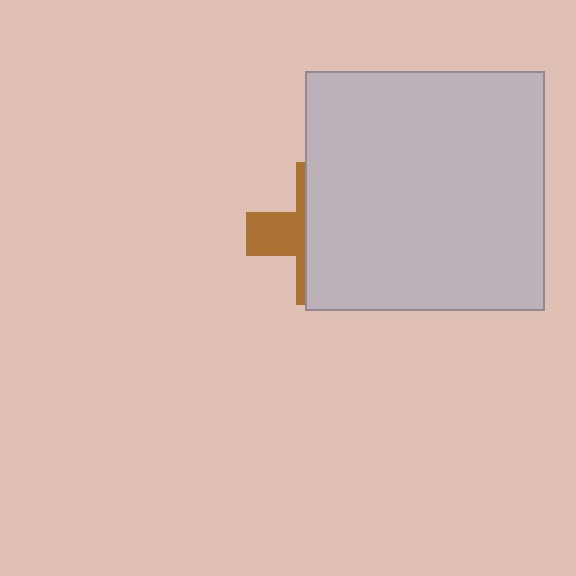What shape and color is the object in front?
The object in front is a light gray rectangle.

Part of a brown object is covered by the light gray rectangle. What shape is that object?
It is a cross.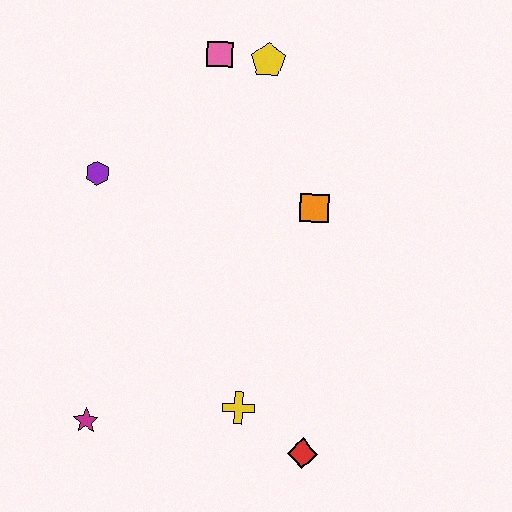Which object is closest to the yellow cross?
The red diamond is closest to the yellow cross.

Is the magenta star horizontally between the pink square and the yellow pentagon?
No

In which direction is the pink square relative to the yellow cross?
The pink square is above the yellow cross.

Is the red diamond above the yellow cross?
No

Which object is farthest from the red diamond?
The pink square is farthest from the red diamond.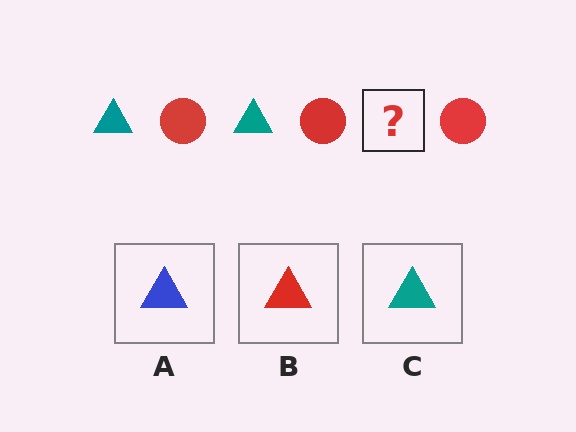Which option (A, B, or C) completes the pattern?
C.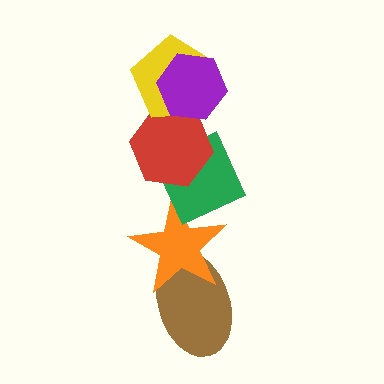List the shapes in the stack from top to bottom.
From top to bottom: the purple hexagon, the yellow pentagon, the red hexagon, the green diamond, the orange star, the brown ellipse.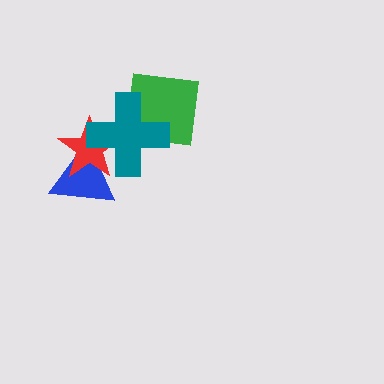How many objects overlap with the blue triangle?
2 objects overlap with the blue triangle.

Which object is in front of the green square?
The teal cross is in front of the green square.